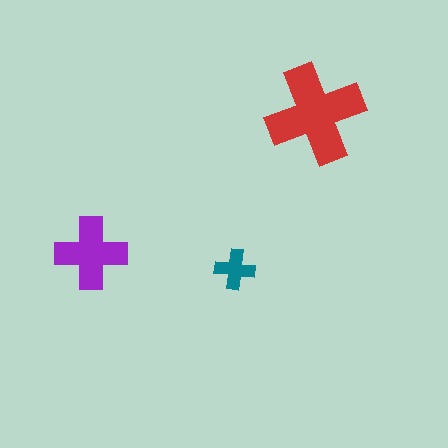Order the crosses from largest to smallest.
the red one, the purple one, the teal one.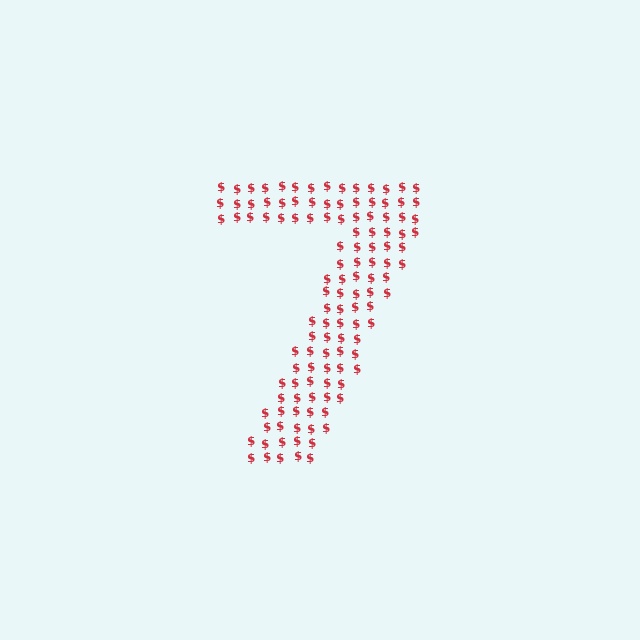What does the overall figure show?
The overall figure shows the digit 7.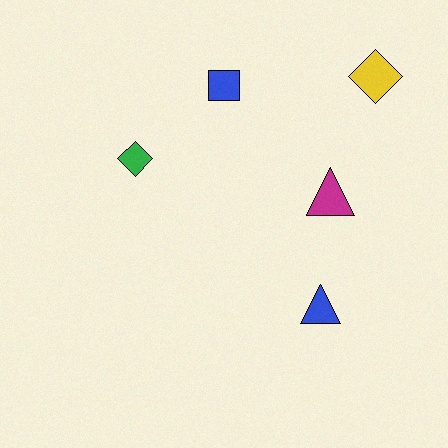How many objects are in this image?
There are 5 objects.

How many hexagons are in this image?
There are no hexagons.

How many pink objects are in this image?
There are no pink objects.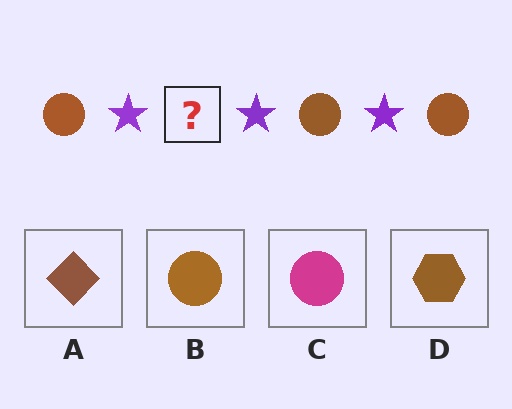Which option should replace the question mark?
Option B.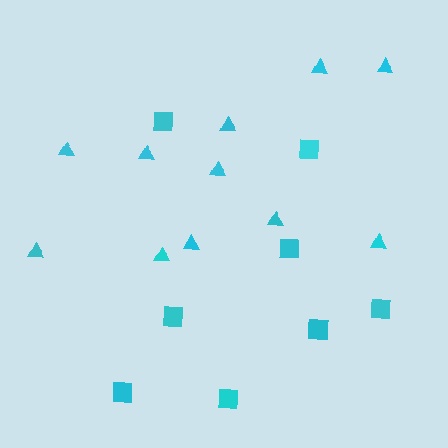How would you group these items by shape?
There are 2 groups: one group of triangles (11) and one group of squares (8).